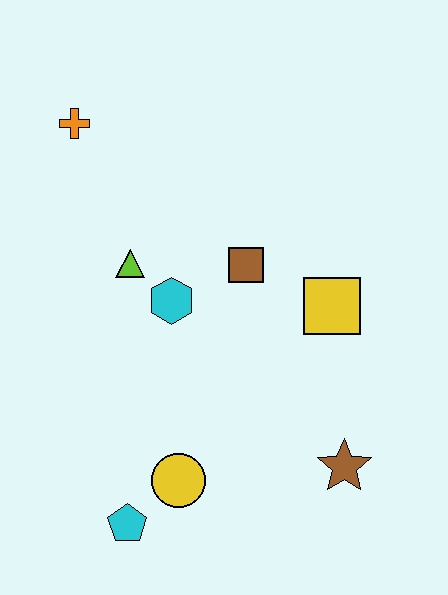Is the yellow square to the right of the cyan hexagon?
Yes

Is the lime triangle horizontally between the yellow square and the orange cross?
Yes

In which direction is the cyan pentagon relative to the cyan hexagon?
The cyan pentagon is below the cyan hexagon.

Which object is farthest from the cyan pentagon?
The orange cross is farthest from the cyan pentagon.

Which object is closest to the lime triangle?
The cyan hexagon is closest to the lime triangle.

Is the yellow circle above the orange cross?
No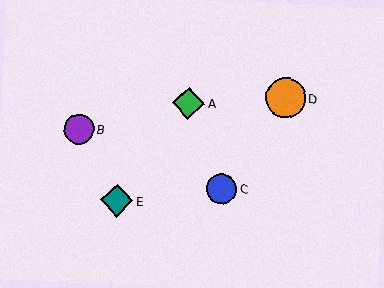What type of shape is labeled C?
Shape C is a blue circle.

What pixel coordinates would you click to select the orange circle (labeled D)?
Click at (286, 98) to select the orange circle D.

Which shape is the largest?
The orange circle (labeled D) is the largest.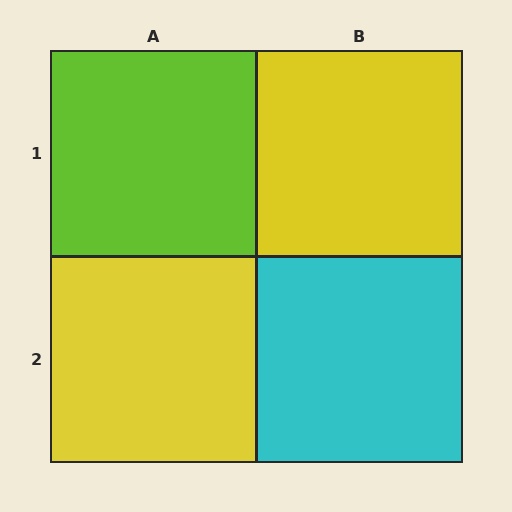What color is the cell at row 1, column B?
Yellow.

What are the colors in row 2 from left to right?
Yellow, cyan.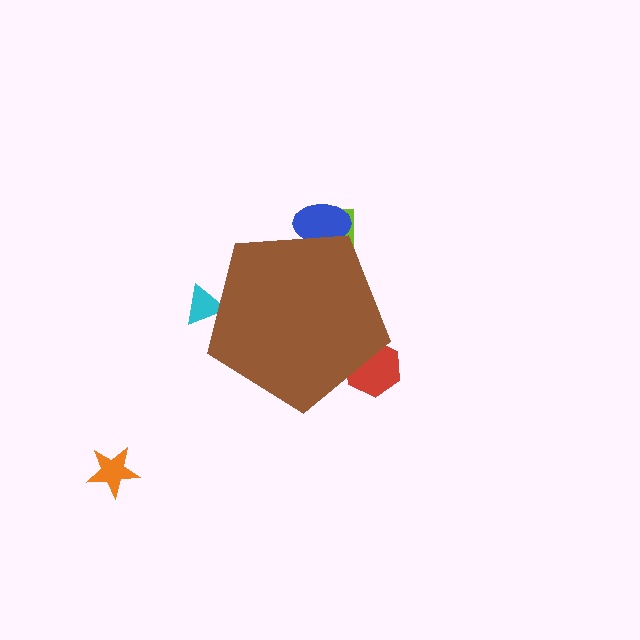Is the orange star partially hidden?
No, the orange star is fully visible.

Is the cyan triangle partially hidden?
Yes, the cyan triangle is partially hidden behind the brown pentagon.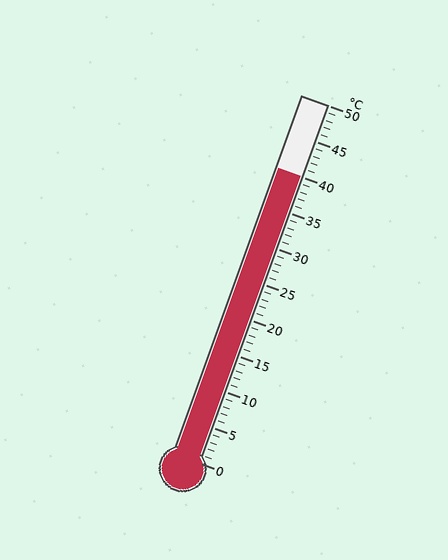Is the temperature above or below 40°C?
The temperature is at 40°C.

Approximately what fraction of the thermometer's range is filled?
The thermometer is filled to approximately 80% of its range.